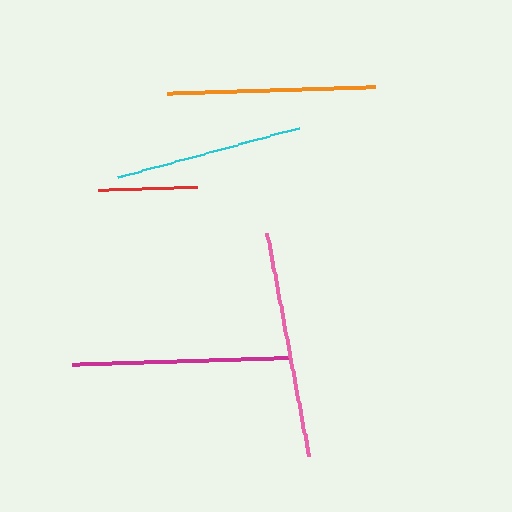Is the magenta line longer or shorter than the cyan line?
The magenta line is longer than the cyan line.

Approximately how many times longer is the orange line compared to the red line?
The orange line is approximately 2.1 times the length of the red line.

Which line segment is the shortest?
The red line is the shortest at approximately 99 pixels.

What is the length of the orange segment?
The orange segment is approximately 209 pixels long.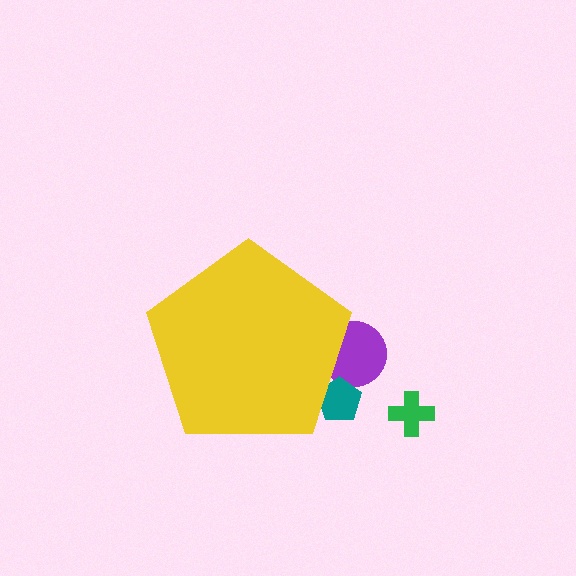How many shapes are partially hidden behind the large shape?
2 shapes are partially hidden.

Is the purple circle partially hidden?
Yes, the purple circle is partially hidden behind the yellow pentagon.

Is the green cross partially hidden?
No, the green cross is fully visible.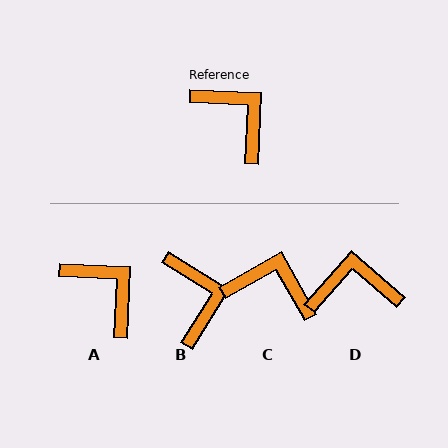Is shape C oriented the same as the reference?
No, it is off by about 32 degrees.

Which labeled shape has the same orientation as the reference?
A.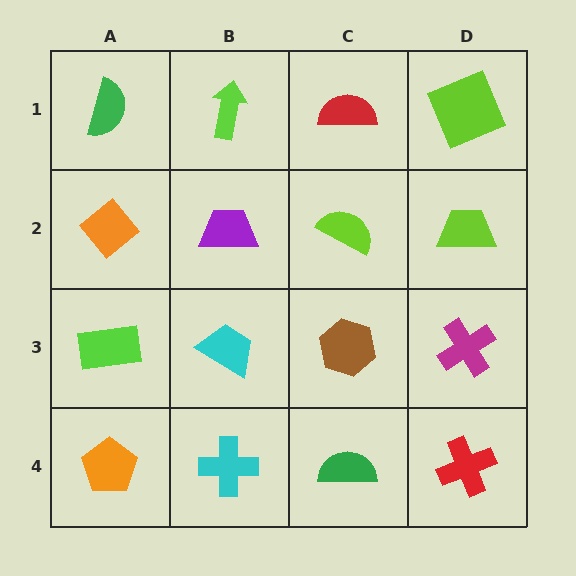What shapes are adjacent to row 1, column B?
A purple trapezoid (row 2, column B), a green semicircle (row 1, column A), a red semicircle (row 1, column C).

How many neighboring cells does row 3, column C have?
4.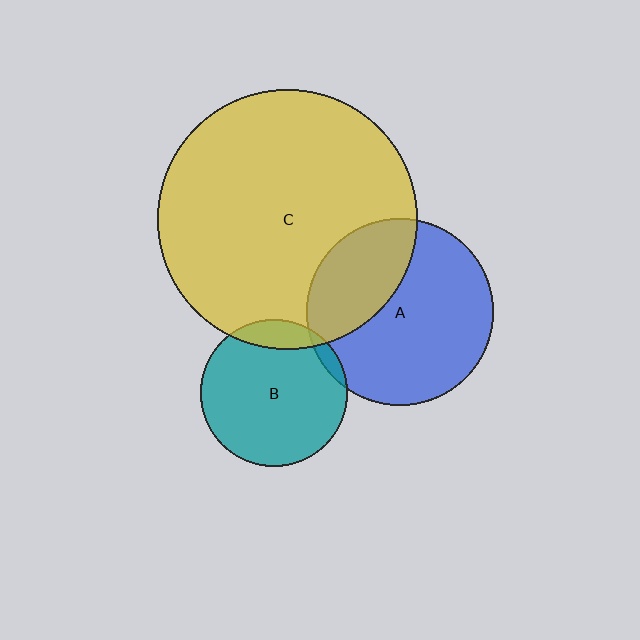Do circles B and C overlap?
Yes.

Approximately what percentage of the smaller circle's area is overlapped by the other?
Approximately 10%.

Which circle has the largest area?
Circle C (yellow).